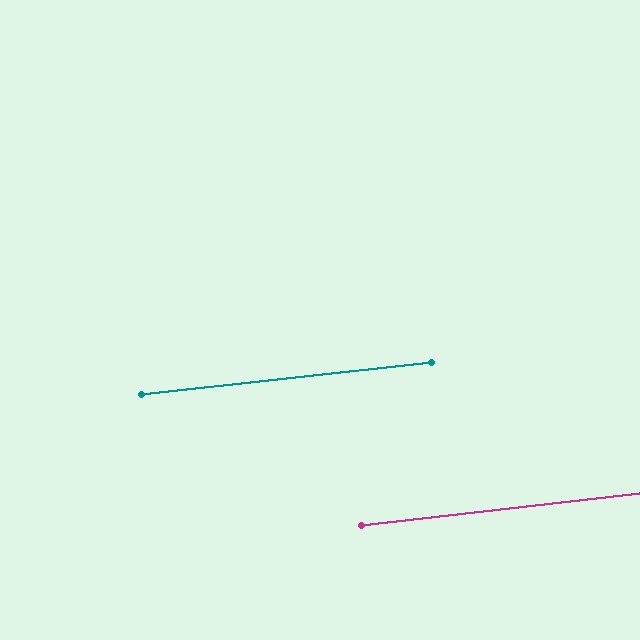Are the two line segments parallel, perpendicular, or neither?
Parallel — their directions differ by only 0.4°.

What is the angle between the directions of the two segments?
Approximately 0 degrees.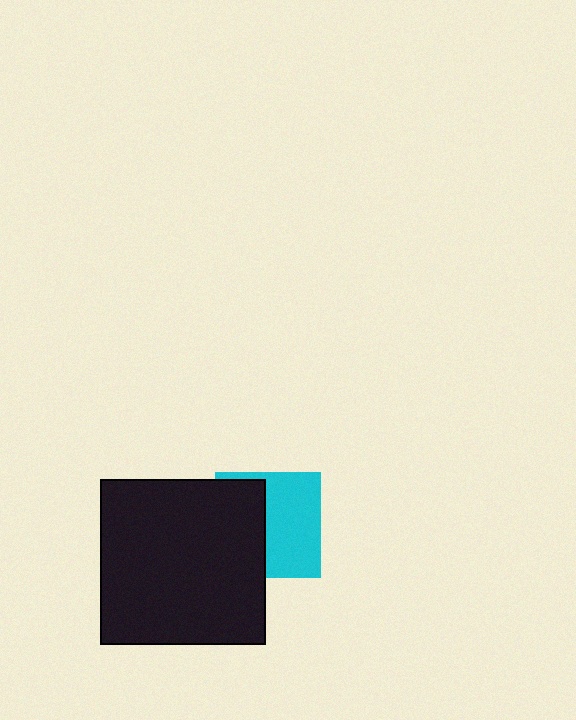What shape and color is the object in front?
The object in front is a black square.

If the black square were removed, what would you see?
You would see the complete cyan square.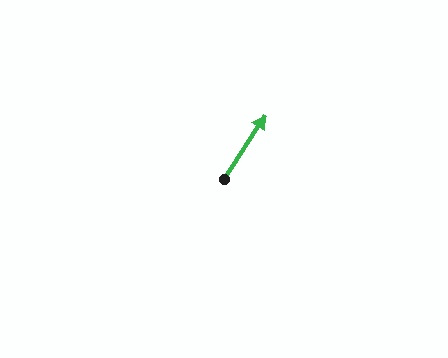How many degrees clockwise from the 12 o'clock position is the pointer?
Approximately 33 degrees.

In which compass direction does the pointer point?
Northeast.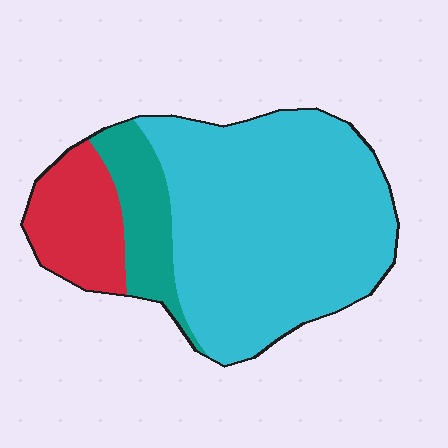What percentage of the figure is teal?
Teal covers 14% of the figure.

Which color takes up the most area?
Cyan, at roughly 70%.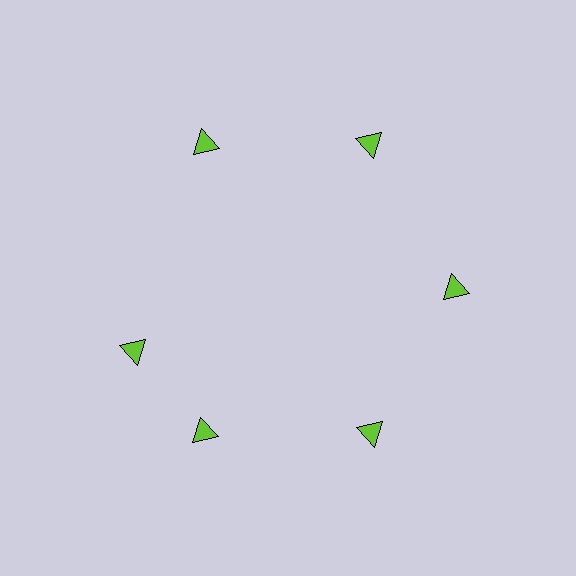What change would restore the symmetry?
The symmetry would be restored by rotating it back into even spacing with its neighbors so that all 6 triangles sit at equal angles and equal distance from the center.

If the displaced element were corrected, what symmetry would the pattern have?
It would have 6-fold rotational symmetry — the pattern would map onto itself every 60 degrees.